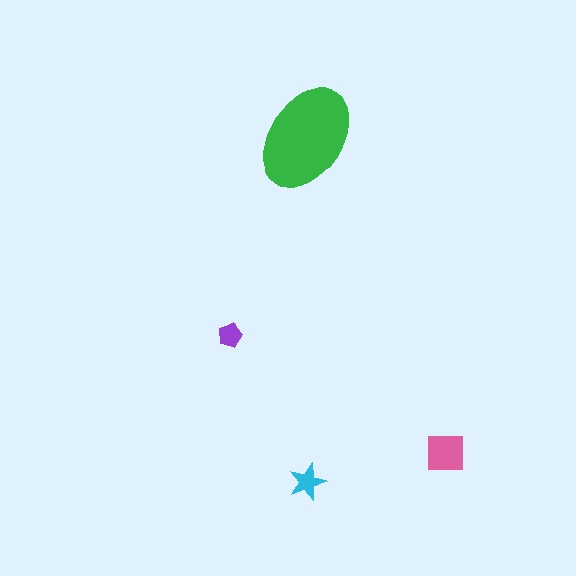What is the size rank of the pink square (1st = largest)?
2nd.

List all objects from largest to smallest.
The green ellipse, the pink square, the cyan star, the purple pentagon.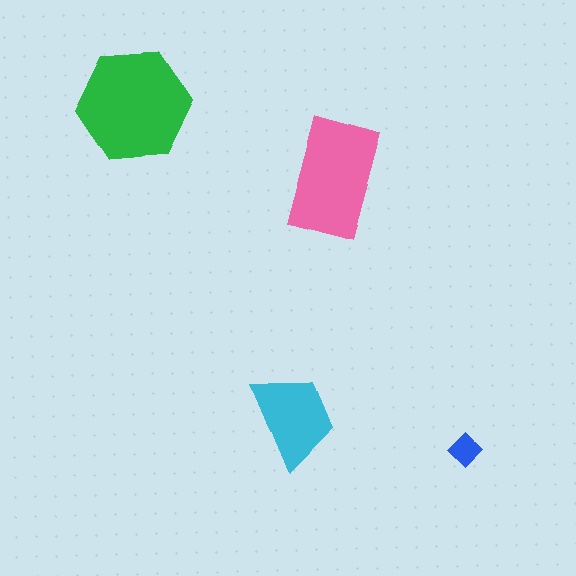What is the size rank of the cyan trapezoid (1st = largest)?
3rd.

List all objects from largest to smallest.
The green hexagon, the pink rectangle, the cyan trapezoid, the blue diamond.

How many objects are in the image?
There are 4 objects in the image.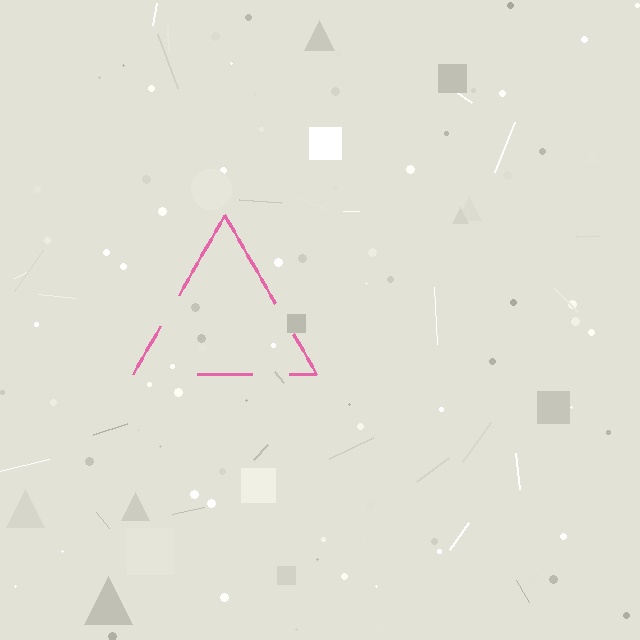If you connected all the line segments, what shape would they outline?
They would outline a triangle.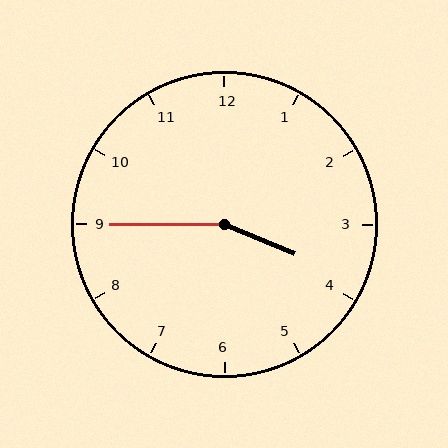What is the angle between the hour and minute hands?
Approximately 158 degrees.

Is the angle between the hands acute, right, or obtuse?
It is obtuse.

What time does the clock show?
3:45.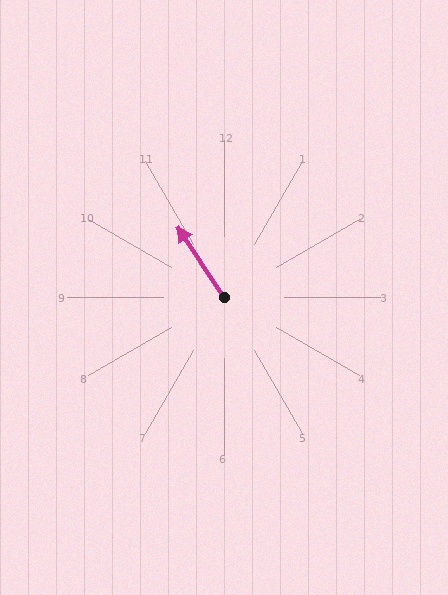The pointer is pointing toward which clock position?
Roughly 11 o'clock.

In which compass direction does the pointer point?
Northwest.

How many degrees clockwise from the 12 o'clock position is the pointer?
Approximately 327 degrees.